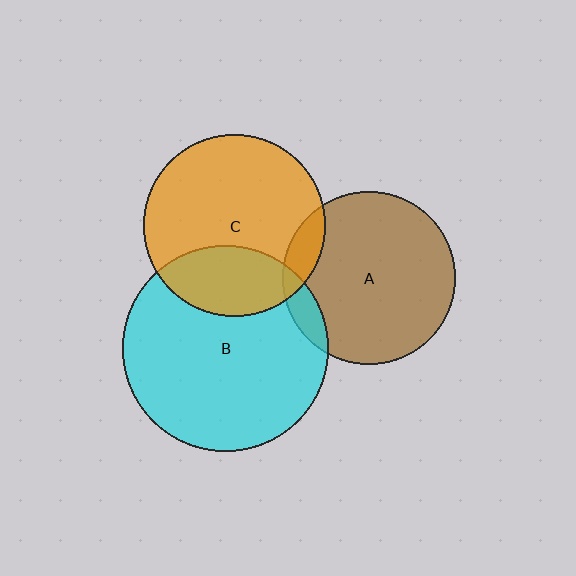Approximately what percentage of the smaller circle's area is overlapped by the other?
Approximately 30%.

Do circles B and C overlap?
Yes.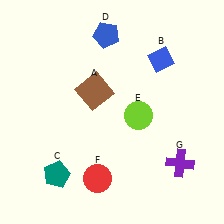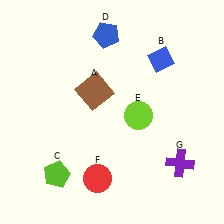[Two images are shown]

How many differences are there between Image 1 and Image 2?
There is 1 difference between the two images.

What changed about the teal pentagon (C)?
In Image 1, C is teal. In Image 2, it changed to lime.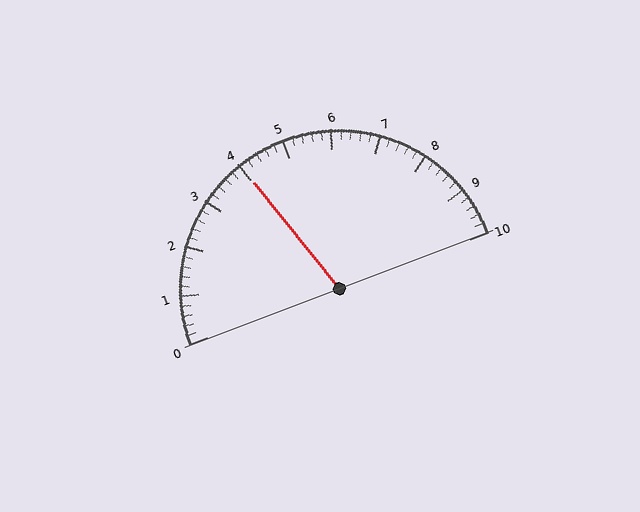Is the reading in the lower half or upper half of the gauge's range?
The reading is in the lower half of the range (0 to 10).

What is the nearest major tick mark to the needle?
The nearest major tick mark is 4.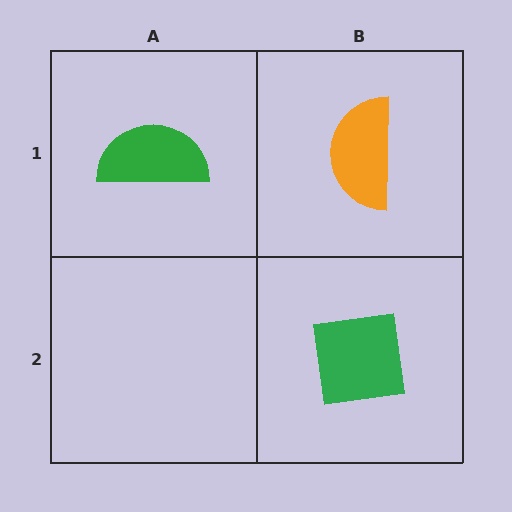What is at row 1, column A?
A green semicircle.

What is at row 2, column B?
A green square.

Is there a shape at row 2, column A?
No, that cell is empty.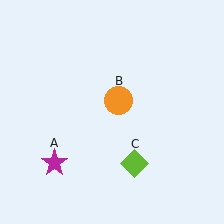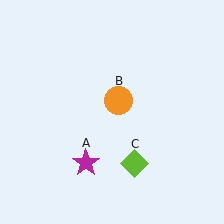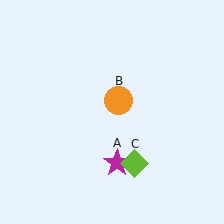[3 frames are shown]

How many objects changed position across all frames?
1 object changed position: magenta star (object A).